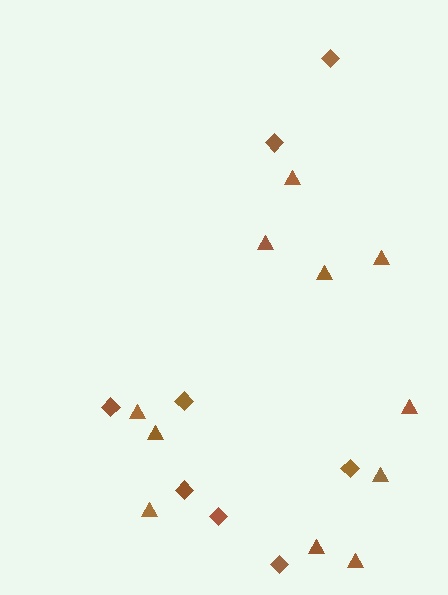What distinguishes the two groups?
There are 2 groups: one group of triangles (11) and one group of diamonds (8).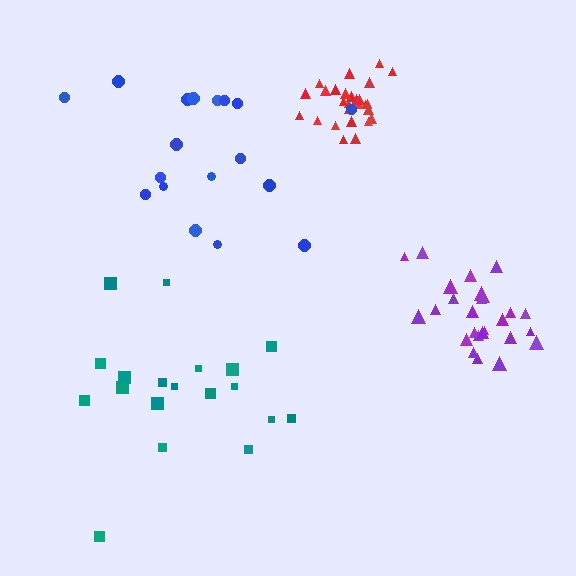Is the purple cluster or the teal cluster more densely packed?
Purple.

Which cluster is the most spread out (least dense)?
Blue.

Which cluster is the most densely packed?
Red.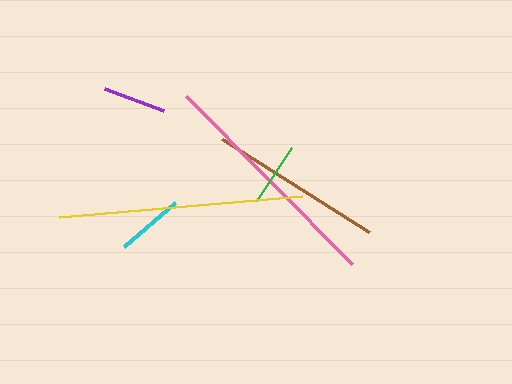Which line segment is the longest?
The yellow line is the longest at approximately 243 pixels.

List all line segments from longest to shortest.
From longest to shortest: yellow, pink, brown, cyan, green, purple.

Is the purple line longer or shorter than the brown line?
The brown line is longer than the purple line.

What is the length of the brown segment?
The brown segment is approximately 174 pixels long.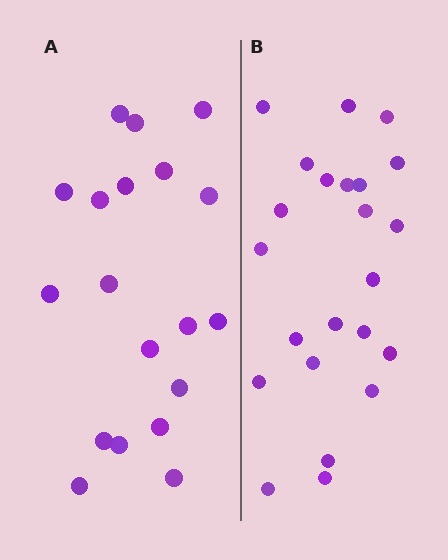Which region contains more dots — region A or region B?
Region B (the right region) has more dots.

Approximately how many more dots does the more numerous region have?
Region B has about 4 more dots than region A.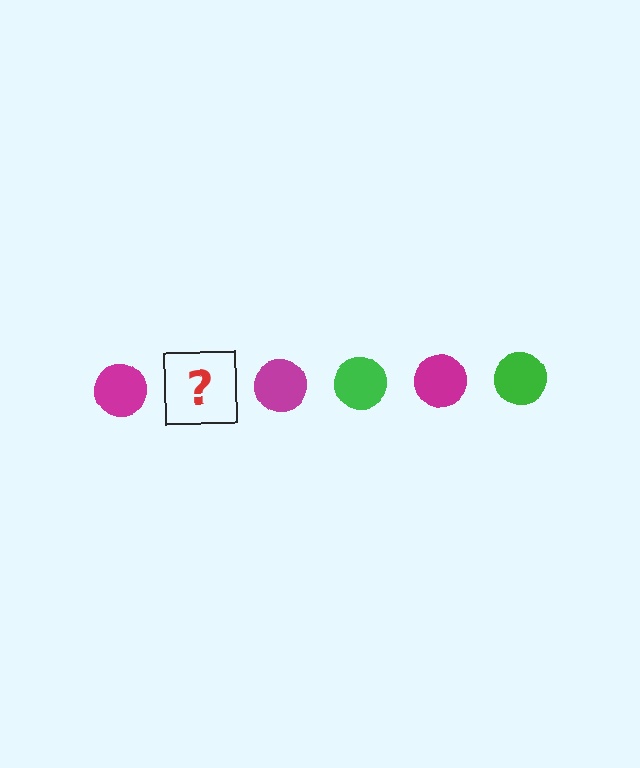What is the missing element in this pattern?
The missing element is a green circle.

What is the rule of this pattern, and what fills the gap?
The rule is that the pattern cycles through magenta, green circles. The gap should be filled with a green circle.